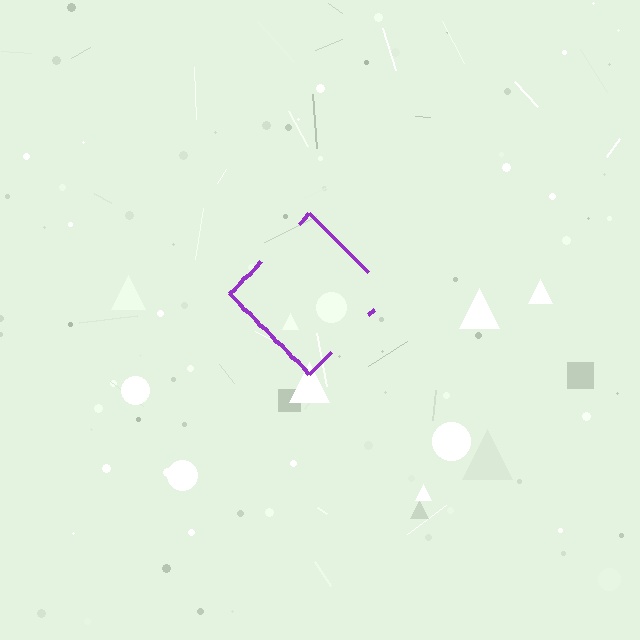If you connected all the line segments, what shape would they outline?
They would outline a diamond.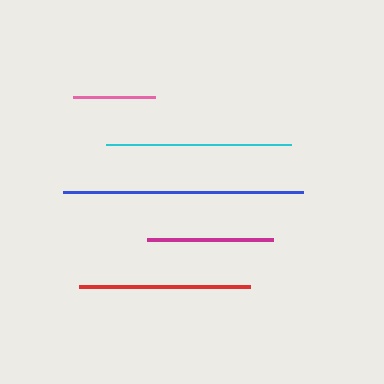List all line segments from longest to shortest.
From longest to shortest: blue, cyan, red, magenta, pink.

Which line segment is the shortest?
The pink line is the shortest at approximately 82 pixels.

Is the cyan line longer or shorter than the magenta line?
The cyan line is longer than the magenta line.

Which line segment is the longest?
The blue line is the longest at approximately 240 pixels.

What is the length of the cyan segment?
The cyan segment is approximately 185 pixels long.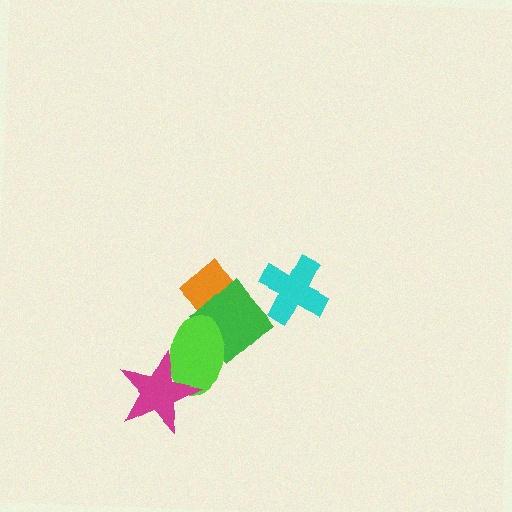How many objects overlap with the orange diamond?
2 objects overlap with the orange diamond.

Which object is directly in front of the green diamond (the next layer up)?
The lime ellipse is directly in front of the green diamond.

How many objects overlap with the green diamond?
3 objects overlap with the green diamond.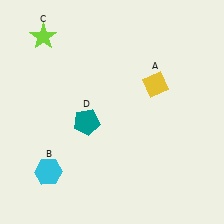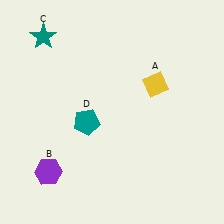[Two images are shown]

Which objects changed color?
B changed from cyan to purple. C changed from lime to teal.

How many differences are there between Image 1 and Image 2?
There are 2 differences between the two images.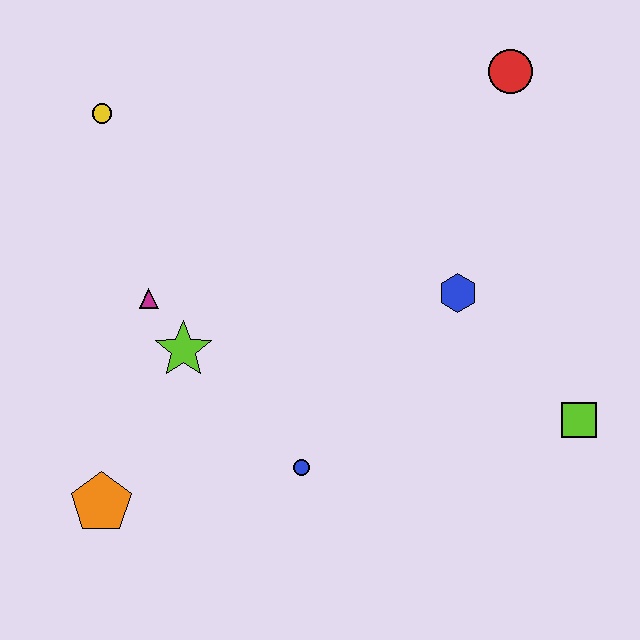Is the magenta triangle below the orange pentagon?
No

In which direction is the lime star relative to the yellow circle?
The lime star is below the yellow circle.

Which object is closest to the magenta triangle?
The lime star is closest to the magenta triangle.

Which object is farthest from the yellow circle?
The lime square is farthest from the yellow circle.